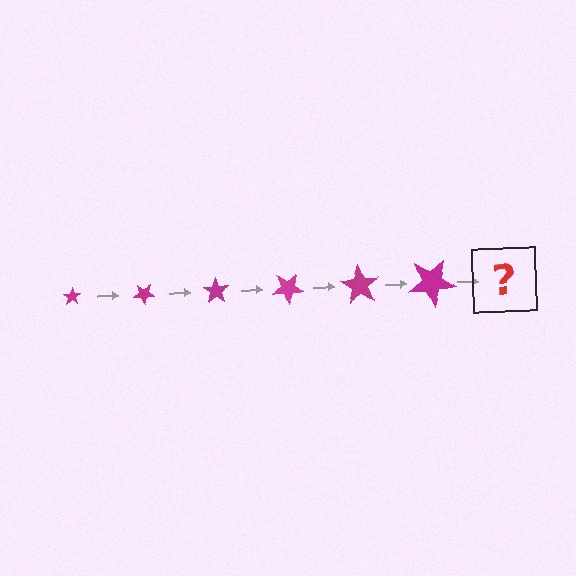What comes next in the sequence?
The next element should be a star, larger than the previous one and rotated 210 degrees from the start.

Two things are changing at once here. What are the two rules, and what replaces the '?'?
The two rules are that the star grows larger each step and it rotates 35 degrees each step. The '?' should be a star, larger than the previous one and rotated 210 degrees from the start.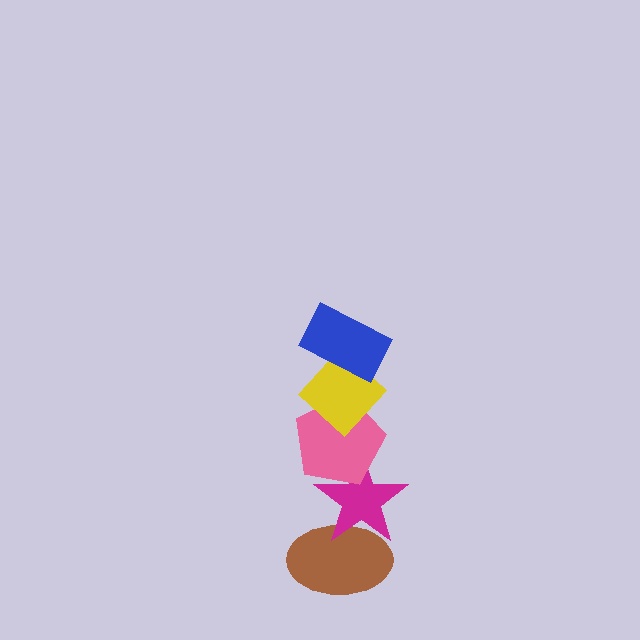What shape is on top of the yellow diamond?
The blue rectangle is on top of the yellow diamond.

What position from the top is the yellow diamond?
The yellow diamond is 2nd from the top.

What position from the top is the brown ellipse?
The brown ellipse is 5th from the top.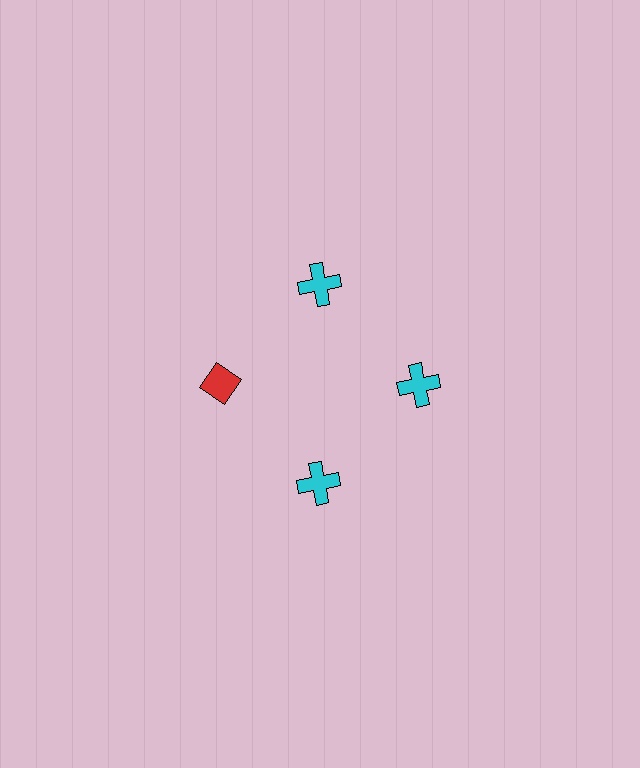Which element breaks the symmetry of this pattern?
The red diamond at roughly the 9 o'clock position breaks the symmetry. All other shapes are cyan crosses.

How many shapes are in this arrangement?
There are 4 shapes arranged in a ring pattern.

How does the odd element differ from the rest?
It differs in both color (red instead of cyan) and shape (diamond instead of cross).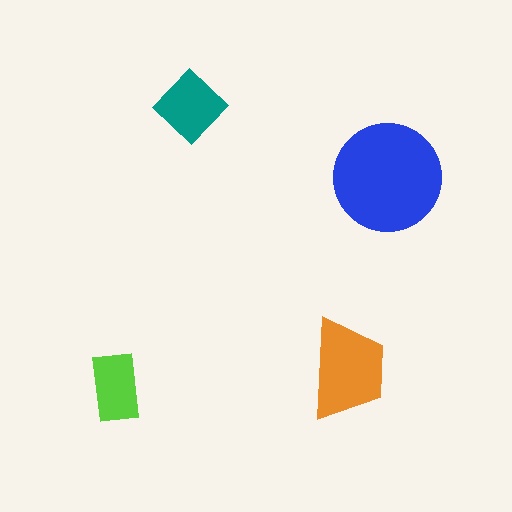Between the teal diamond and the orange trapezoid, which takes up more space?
The orange trapezoid.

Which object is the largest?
The blue circle.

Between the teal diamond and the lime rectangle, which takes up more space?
The teal diamond.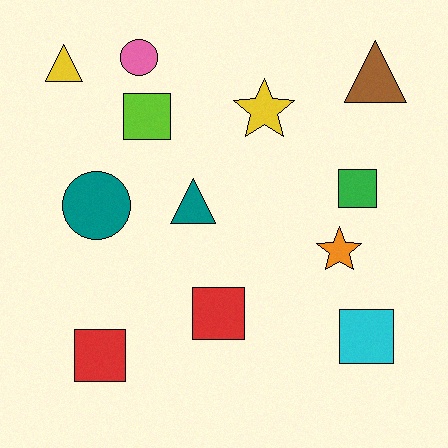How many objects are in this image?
There are 12 objects.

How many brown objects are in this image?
There is 1 brown object.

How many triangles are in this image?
There are 3 triangles.